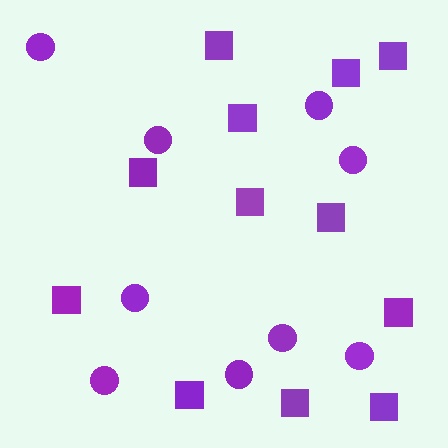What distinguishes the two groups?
There are 2 groups: one group of squares (12) and one group of circles (9).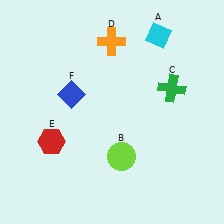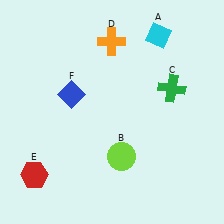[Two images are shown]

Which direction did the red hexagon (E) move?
The red hexagon (E) moved down.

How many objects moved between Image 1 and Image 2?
1 object moved between the two images.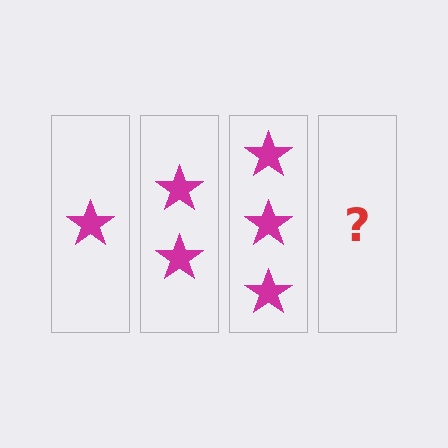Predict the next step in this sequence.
The next step is 4 stars.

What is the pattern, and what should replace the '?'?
The pattern is that each step adds one more star. The '?' should be 4 stars.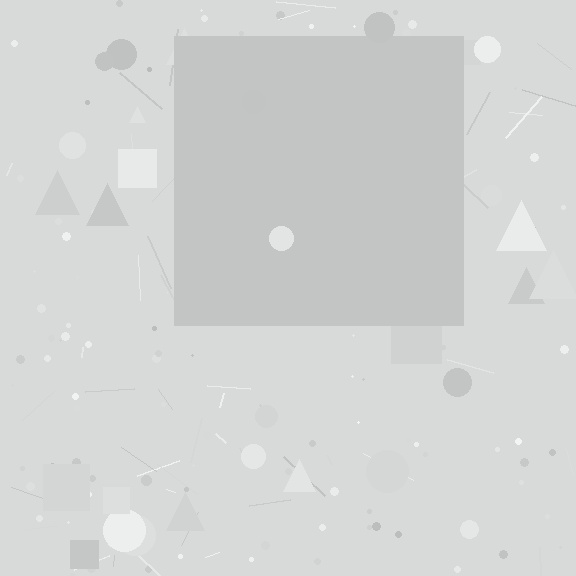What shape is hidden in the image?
A square is hidden in the image.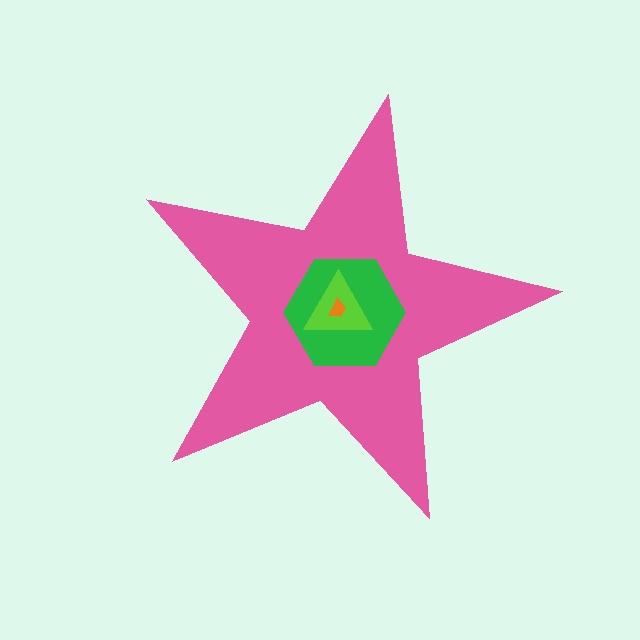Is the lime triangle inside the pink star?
Yes.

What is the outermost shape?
The pink star.